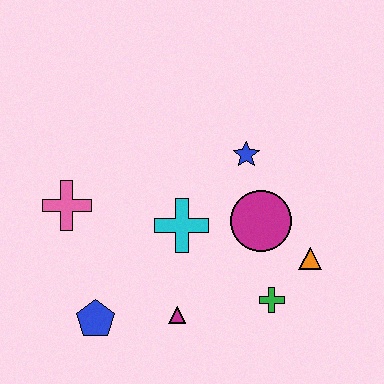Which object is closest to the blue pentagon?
The magenta triangle is closest to the blue pentagon.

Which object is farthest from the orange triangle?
The pink cross is farthest from the orange triangle.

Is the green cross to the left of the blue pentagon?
No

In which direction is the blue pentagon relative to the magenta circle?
The blue pentagon is to the left of the magenta circle.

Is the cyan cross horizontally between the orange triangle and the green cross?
No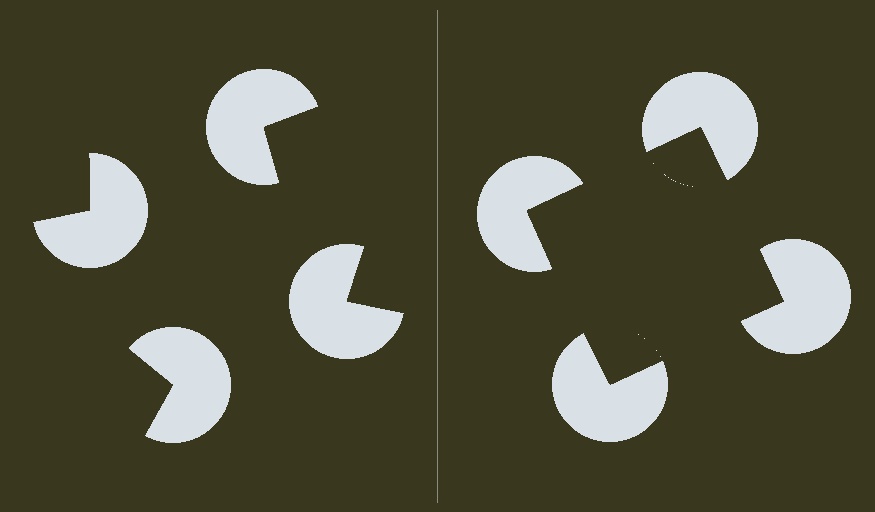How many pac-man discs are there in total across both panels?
8 — 4 on each side.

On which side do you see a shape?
An illusory square appears on the right side. On the left side the wedge cuts are rotated, so no coherent shape forms.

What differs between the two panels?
The pac-man discs are positioned identically on both sides; only the wedge orientations differ. On the right they align to a square; on the left they are misaligned.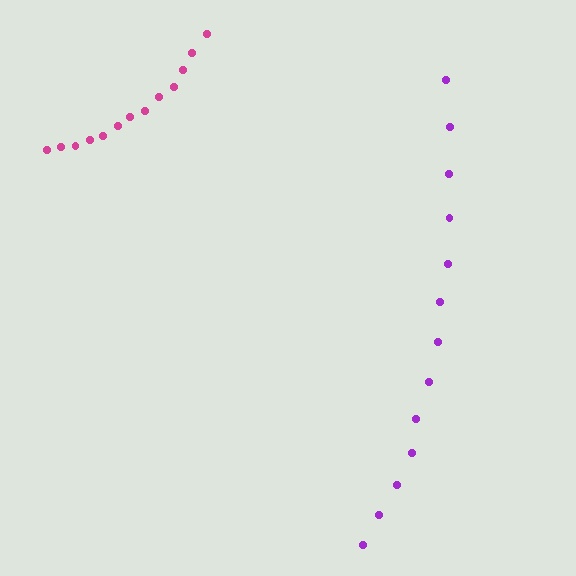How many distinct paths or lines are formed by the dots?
There are 2 distinct paths.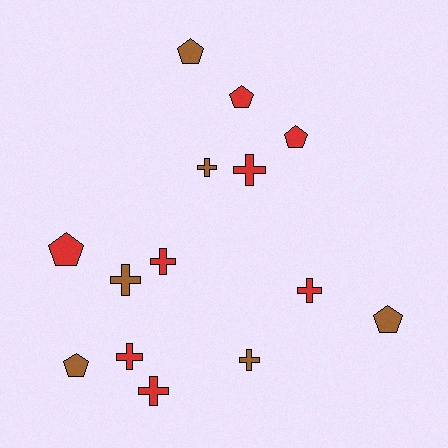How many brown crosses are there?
There are 3 brown crosses.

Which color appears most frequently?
Red, with 8 objects.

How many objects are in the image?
There are 14 objects.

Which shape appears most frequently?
Cross, with 8 objects.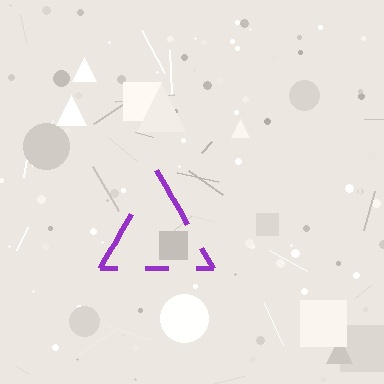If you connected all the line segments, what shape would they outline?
They would outline a triangle.